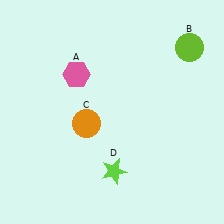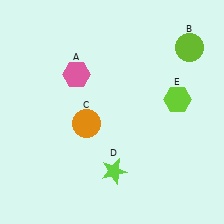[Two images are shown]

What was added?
A lime hexagon (E) was added in Image 2.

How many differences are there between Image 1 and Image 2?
There is 1 difference between the two images.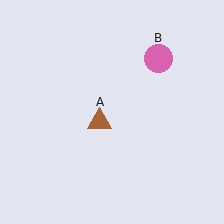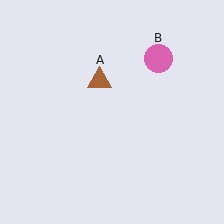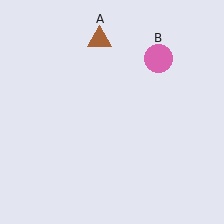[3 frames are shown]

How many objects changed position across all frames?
1 object changed position: brown triangle (object A).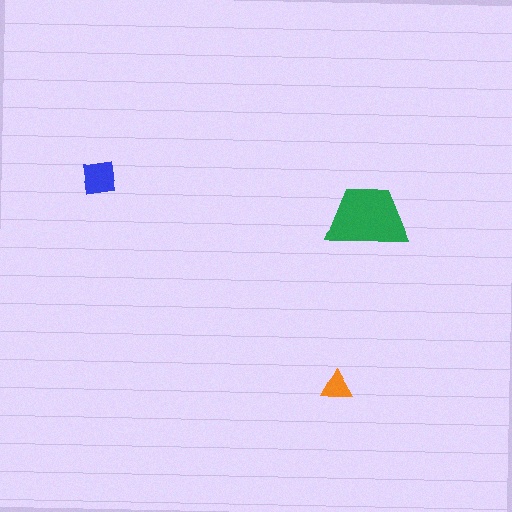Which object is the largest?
The green trapezoid.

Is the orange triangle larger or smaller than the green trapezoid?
Smaller.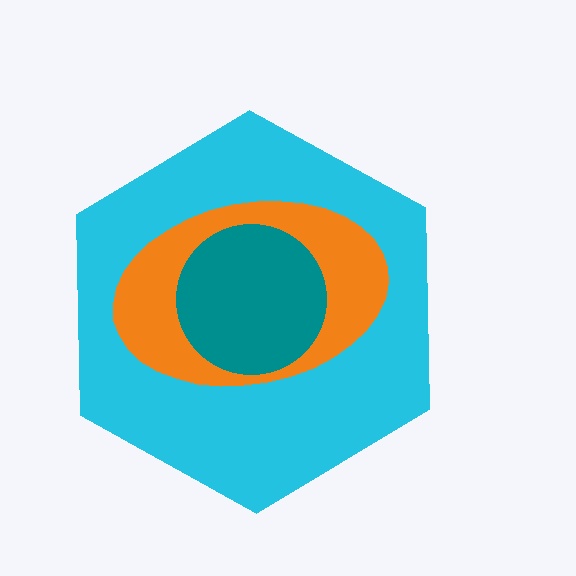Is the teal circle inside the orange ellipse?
Yes.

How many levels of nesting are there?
3.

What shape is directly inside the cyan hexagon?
The orange ellipse.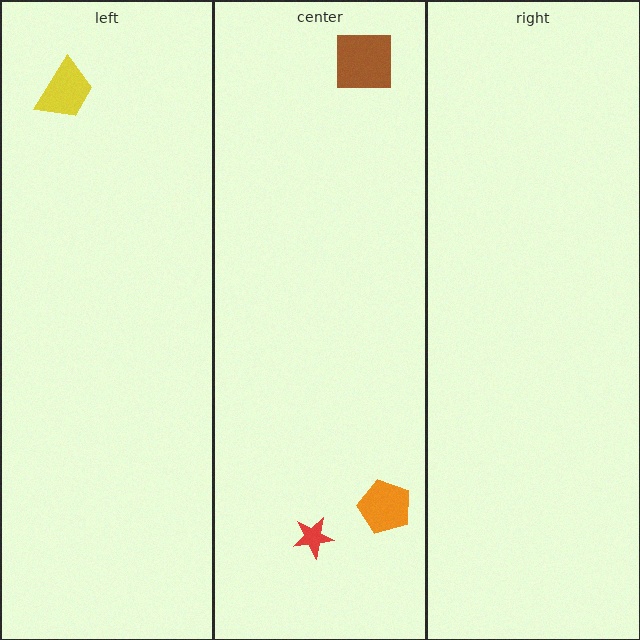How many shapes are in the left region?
1.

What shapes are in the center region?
The brown square, the red star, the orange pentagon.